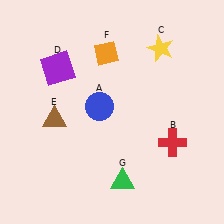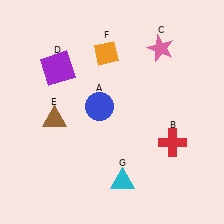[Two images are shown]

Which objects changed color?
C changed from yellow to pink. G changed from green to cyan.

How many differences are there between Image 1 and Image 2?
There are 2 differences between the two images.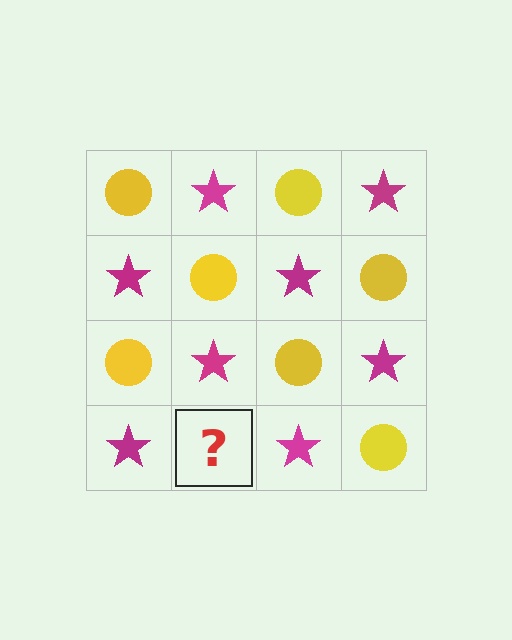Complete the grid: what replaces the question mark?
The question mark should be replaced with a yellow circle.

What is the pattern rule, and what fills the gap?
The rule is that it alternates yellow circle and magenta star in a checkerboard pattern. The gap should be filled with a yellow circle.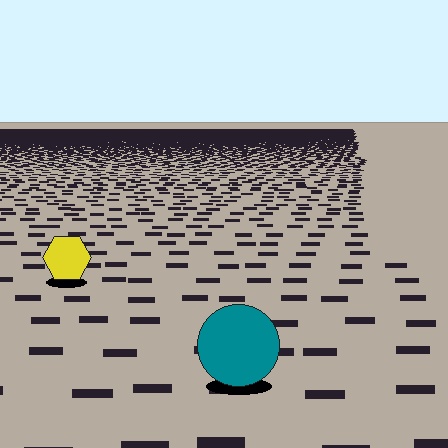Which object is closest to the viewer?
The teal circle is closest. The texture marks near it are larger and more spread out.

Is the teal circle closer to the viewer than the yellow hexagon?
Yes. The teal circle is closer — you can tell from the texture gradient: the ground texture is coarser near it.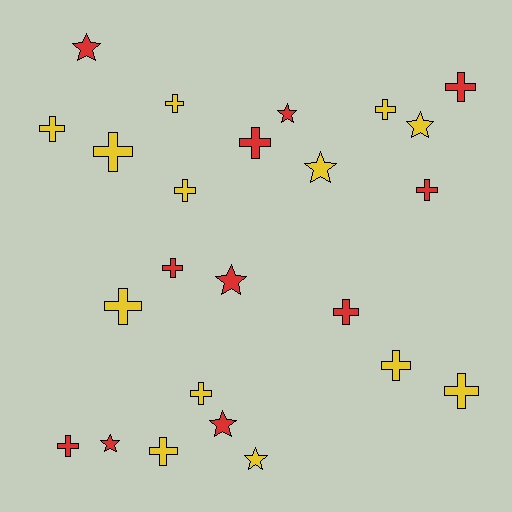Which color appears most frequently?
Yellow, with 13 objects.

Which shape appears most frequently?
Cross, with 16 objects.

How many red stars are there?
There are 5 red stars.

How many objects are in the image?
There are 24 objects.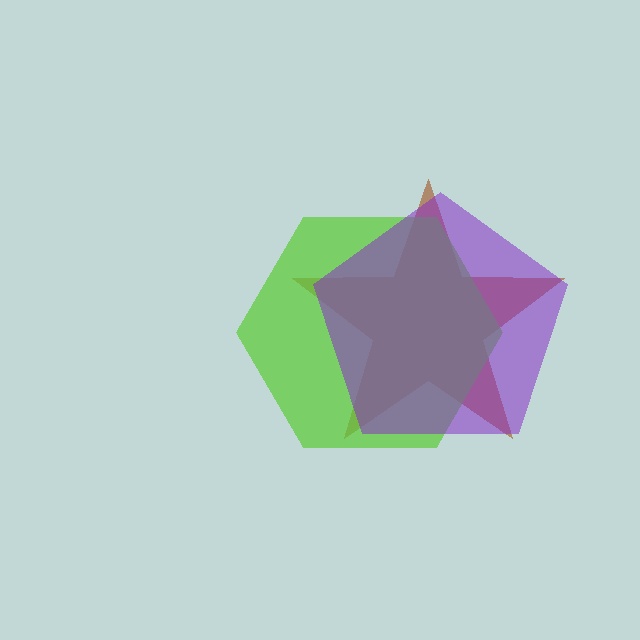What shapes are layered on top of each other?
The layered shapes are: a brown star, a lime hexagon, a purple pentagon.